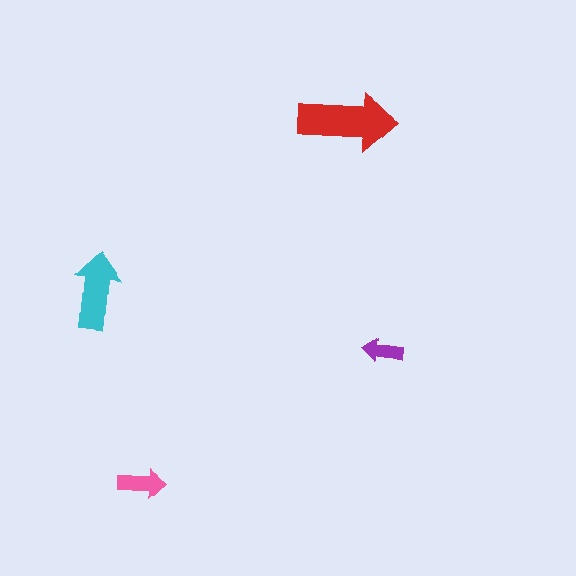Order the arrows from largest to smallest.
the red one, the cyan one, the pink one, the purple one.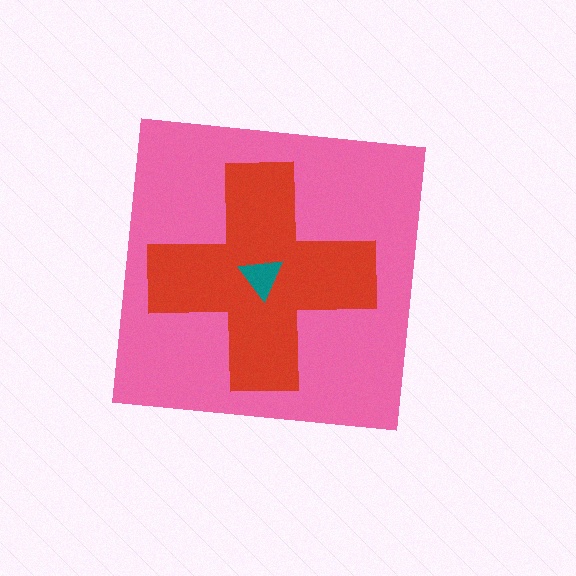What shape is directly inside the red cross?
The teal triangle.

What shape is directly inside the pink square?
The red cross.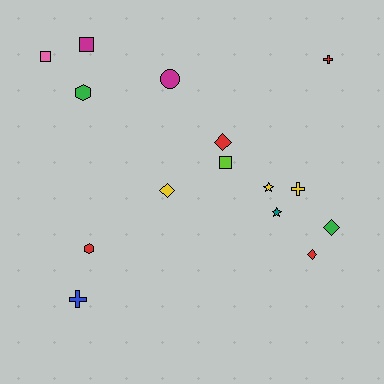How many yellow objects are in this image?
There are 3 yellow objects.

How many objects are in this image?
There are 15 objects.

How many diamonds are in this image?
There are 4 diamonds.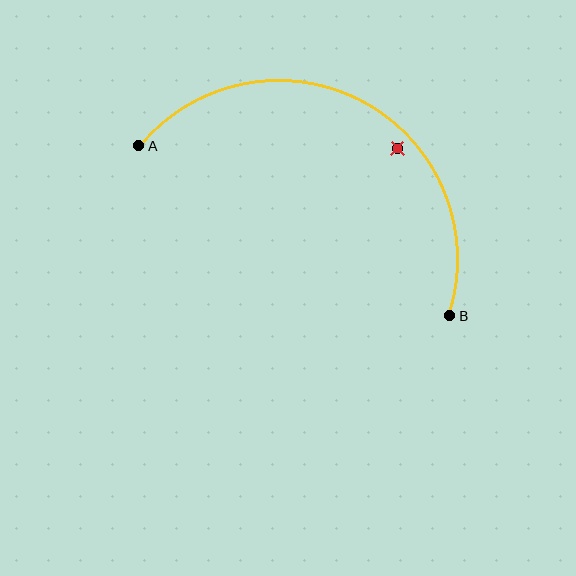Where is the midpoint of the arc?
The arc midpoint is the point on the curve farthest from the straight line joining A and B. It sits above that line.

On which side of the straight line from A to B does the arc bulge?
The arc bulges above the straight line connecting A and B.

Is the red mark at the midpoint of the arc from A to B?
No — the red mark does not lie on the arc at all. It sits slightly inside the curve.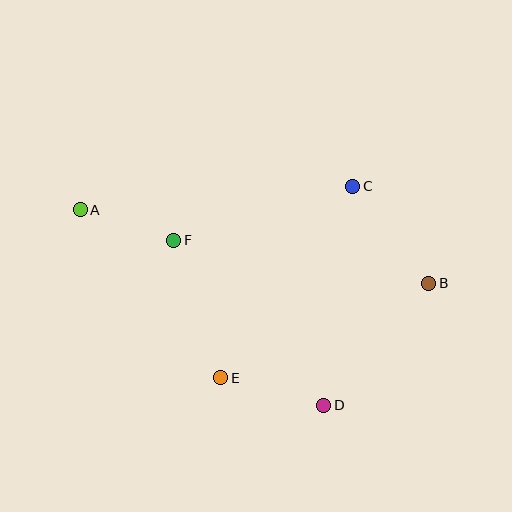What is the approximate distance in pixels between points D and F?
The distance between D and F is approximately 223 pixels.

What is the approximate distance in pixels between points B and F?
The distance between B and F is approximately 259 pixels.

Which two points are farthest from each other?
Points A and B are farthest from each other.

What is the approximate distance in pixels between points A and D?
The distance between A and D is approximately 312 pixels.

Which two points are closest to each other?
Points A and F are closest to each other.